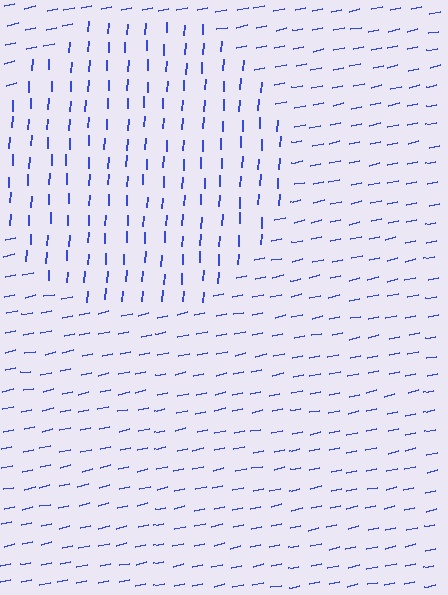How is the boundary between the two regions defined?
The boundary is defined purely by a change in line orientation (approximately 75 degrees difference). All lines are the same color and thickness.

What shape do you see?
I see a circle.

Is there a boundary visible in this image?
Yes, there is a texture boundary formed by a change in line orientation.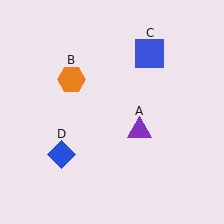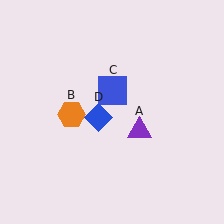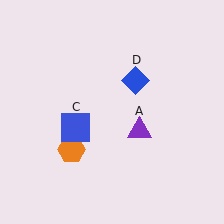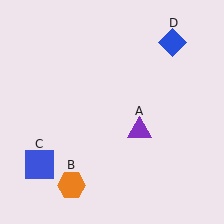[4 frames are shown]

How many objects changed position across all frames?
3 objects changed position: orange hexagon (object B), blue square (object C), blue diamond (object D).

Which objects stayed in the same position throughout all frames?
Purple triangle (object A) remained stationary.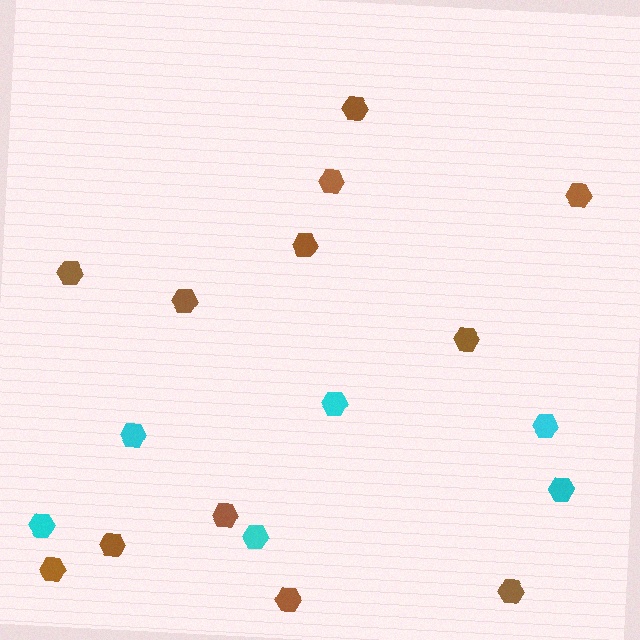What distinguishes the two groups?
There are 2 groups: one group of brown hexagons (12) and one group of cyan hexagons (6).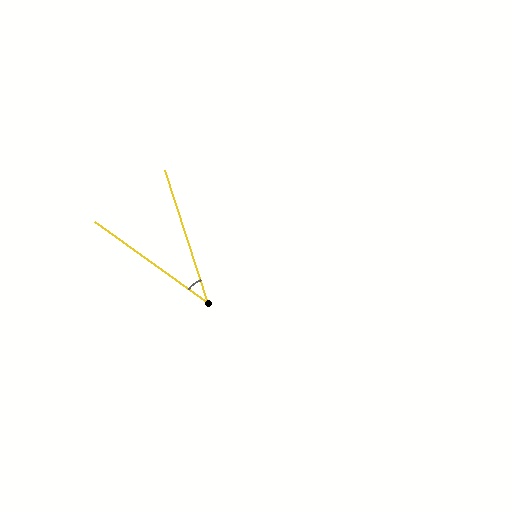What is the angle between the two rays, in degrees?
Approximately 36 degrees.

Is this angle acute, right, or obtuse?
It is acute.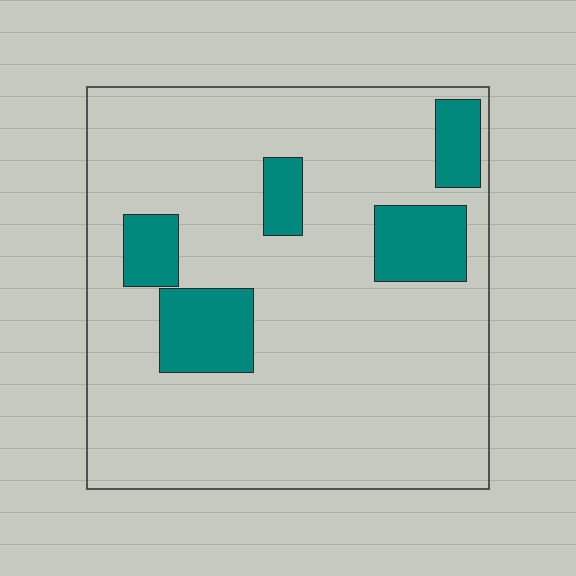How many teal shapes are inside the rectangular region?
5.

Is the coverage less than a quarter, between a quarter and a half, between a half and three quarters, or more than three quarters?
Less than a quarter.